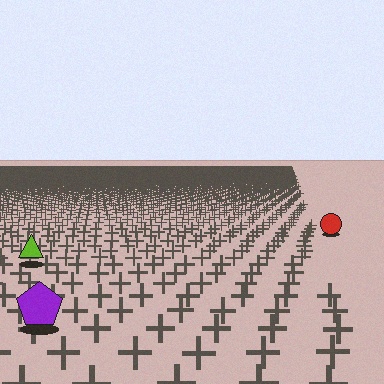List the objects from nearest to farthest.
From nearest to farthest: the purple pentagon, the lime triangle, the red circle.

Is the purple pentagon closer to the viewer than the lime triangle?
Yes. The purple pentagon is closer — you can tell from the texture gradient: the ground texture is coarser near it.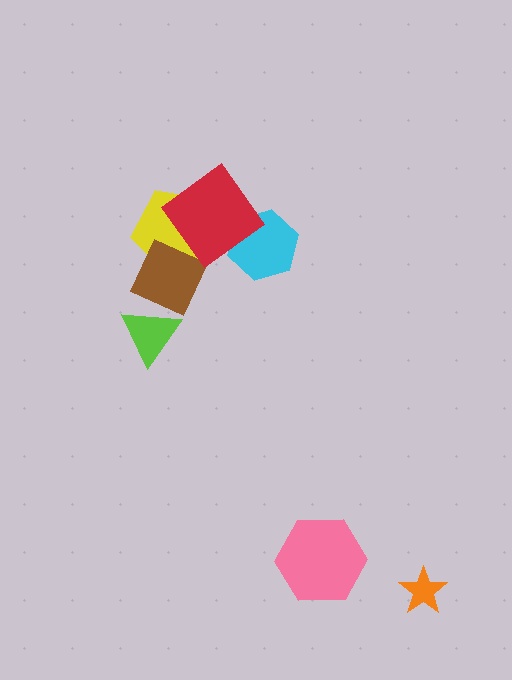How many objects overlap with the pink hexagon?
0 objects overlap with the pink hexagon.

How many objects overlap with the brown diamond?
2 objects overlap with the brown diamond.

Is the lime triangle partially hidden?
Yes, it is partially covered by another shape.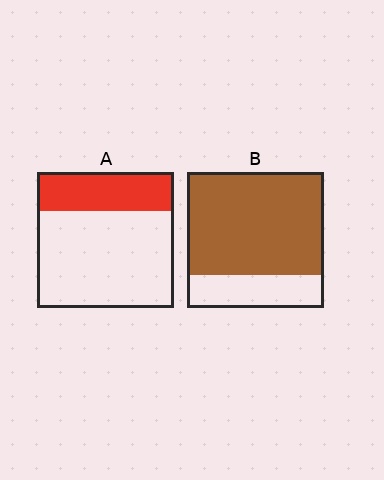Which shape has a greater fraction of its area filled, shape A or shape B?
Shape B.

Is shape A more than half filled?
No.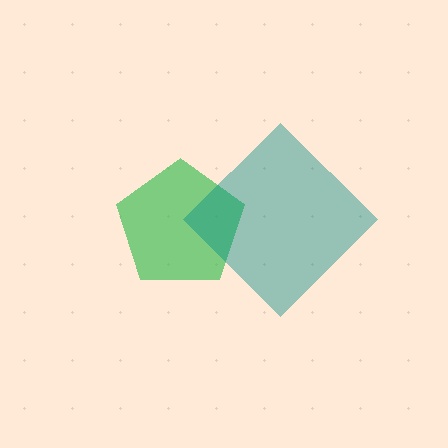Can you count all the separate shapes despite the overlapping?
Yes, there are 2 separate shapes.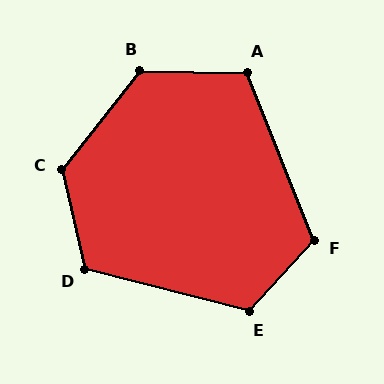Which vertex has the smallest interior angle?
A, at approximately 113 degrees.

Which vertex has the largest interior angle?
C, at approximately 129 degrees.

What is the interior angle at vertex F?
Approximately 115 degrees (obtuse).